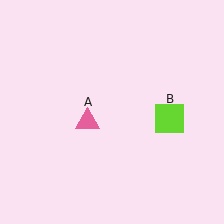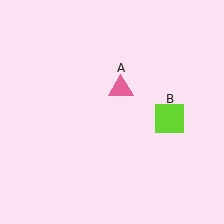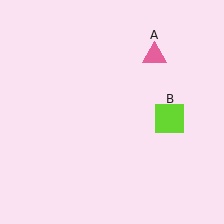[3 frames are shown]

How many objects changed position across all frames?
1 object changed position: pink triangle (object A).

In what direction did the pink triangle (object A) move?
The pink triangle (object A) moved up and to the right.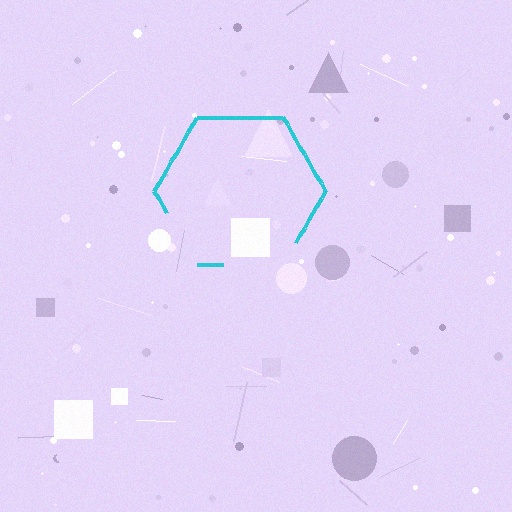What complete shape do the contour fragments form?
The contour fragments form a hexagon.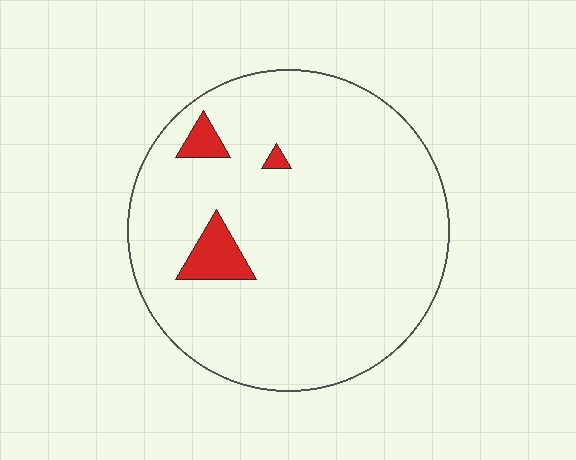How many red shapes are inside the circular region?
3.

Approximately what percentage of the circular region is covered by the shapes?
Approximately 5%.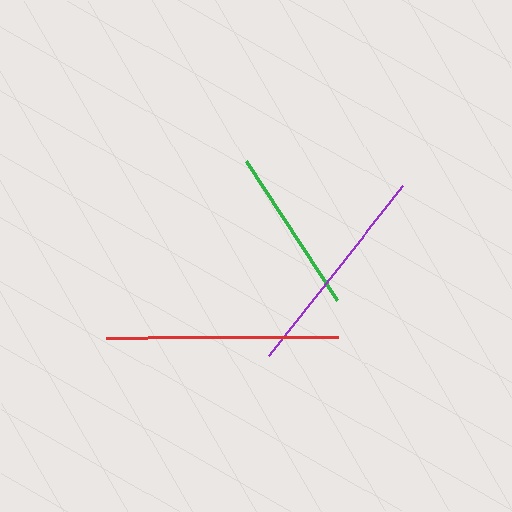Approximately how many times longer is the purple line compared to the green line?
The purple line is approximately 1.3 times the length of the green line.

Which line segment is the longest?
The red line is the longest at approximately 232 pixels.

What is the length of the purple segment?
The purple segment is approximately 216 pixels long.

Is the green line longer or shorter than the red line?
The red line is longer than the green line.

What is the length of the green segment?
The green segment is approximately 166 pixels long.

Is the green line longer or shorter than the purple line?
The purple line is longer than the green line.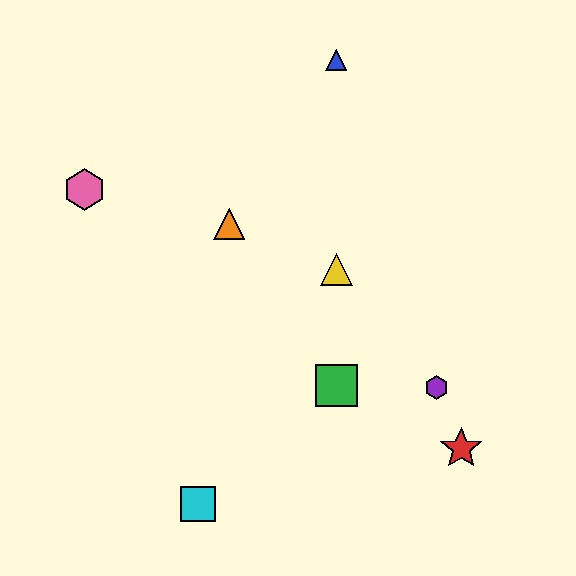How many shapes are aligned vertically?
3 shapes (the blue triangle, the green square, the yellow triangle) are aligned vertically.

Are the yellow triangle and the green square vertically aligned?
Yes, both are at x≈336.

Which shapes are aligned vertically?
The blue triangle, the green square, the yellow triangle are aligned vertically.